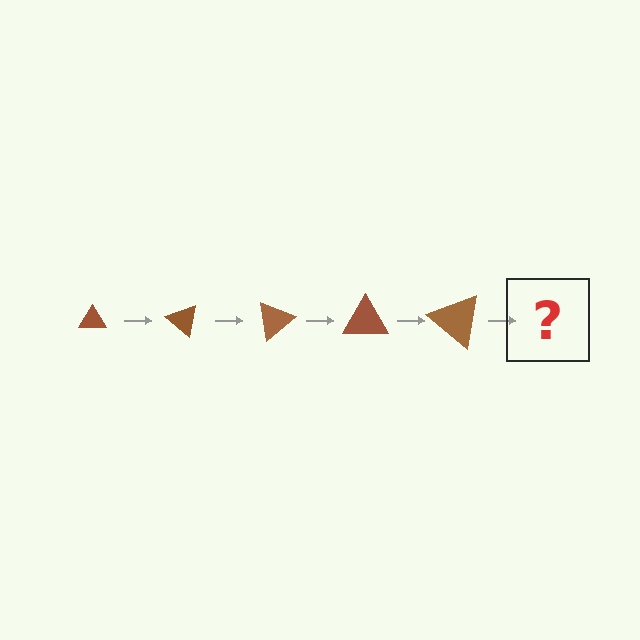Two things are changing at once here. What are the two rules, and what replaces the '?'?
The two rules are that the triangle grows larger each step and it rotates 40 degrees each step. The '?' should be a triangle, larger than the previous one and rotated 200 degrees from the start.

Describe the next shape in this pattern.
It should be a triangle, larger than the previous one and rotated 200 degrees from the start.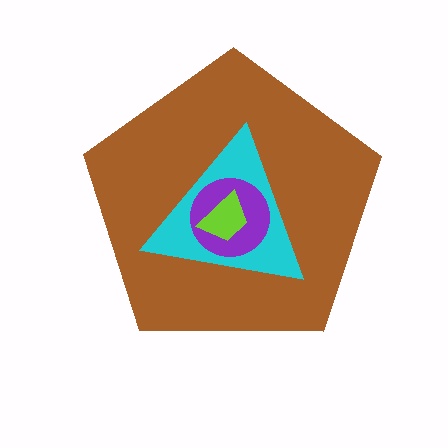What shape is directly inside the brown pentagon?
The cyan triangle.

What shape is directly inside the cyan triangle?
The purple circle.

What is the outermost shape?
The brown pentagon.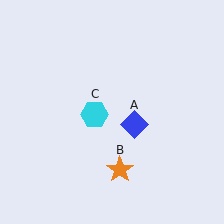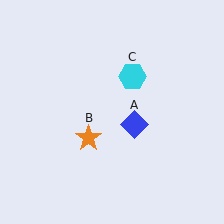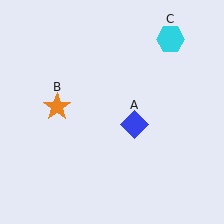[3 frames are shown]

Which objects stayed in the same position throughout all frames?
Blue diamond (object A) remained stationary.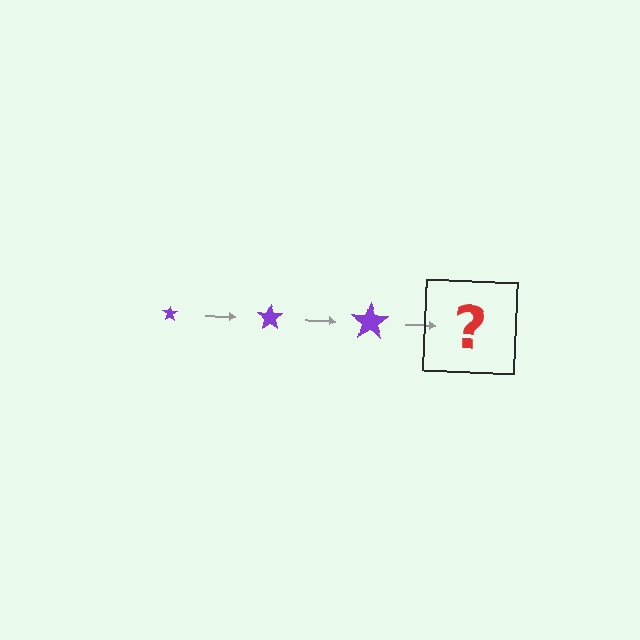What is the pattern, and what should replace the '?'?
The pattern is that the star gets progressively larger each step. The '?' should be a purple star, larger than the previous one.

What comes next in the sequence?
The next element should be a purple star, larger than the previous one.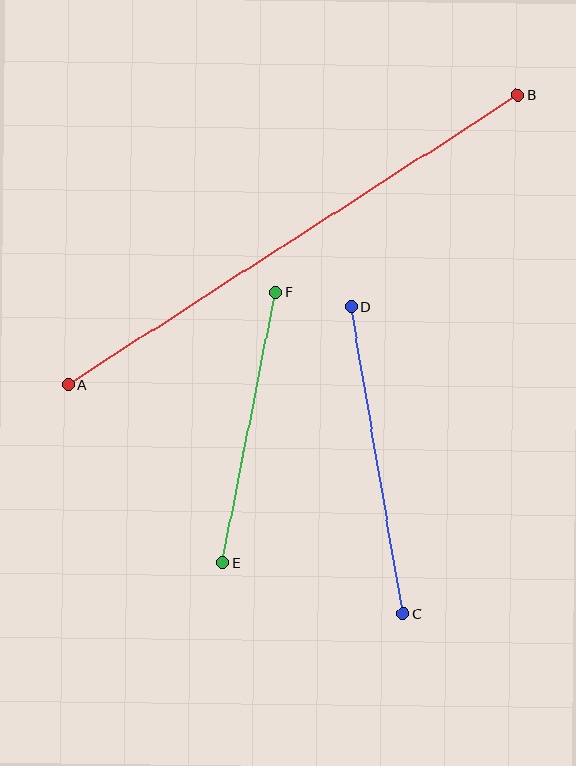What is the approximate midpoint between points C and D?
The midpoint is at approximately (377, 460) pixels.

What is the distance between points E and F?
The distance is approximately 276 pixels.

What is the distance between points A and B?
The distance is approximately 535 pixels.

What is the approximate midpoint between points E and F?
The midpoint is at approximately (249, 427) pixels.